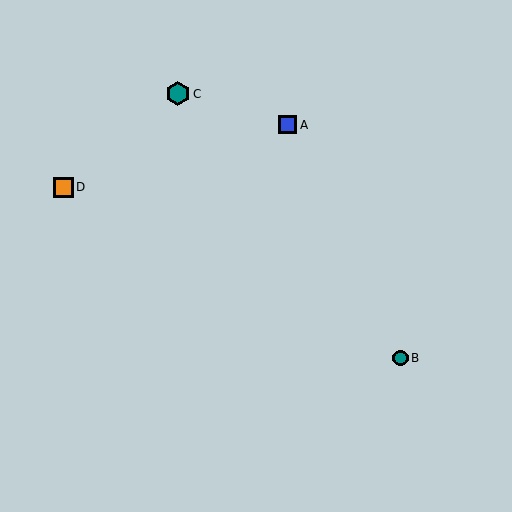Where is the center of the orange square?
The center of the orange square is at (64, 187).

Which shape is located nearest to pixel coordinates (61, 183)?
The orange square (labeled D) at (64, 187) is nearest to that location.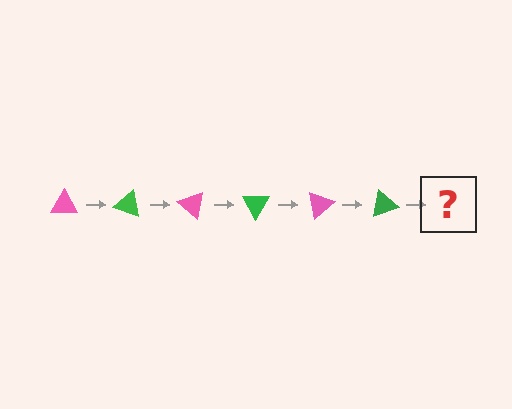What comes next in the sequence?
The next element should be a pink triangle, rotated 120 degrees from the start.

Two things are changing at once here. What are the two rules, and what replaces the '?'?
The two rules are that it rotates 20 degrees each step and the color cycles through pink and green. The '?' should be a pink triangle, rotated 120 degrees from the start.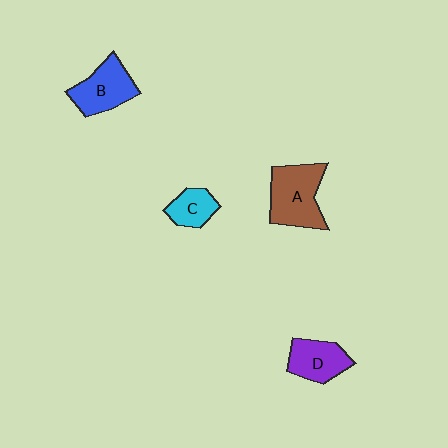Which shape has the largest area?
Shape A (brown).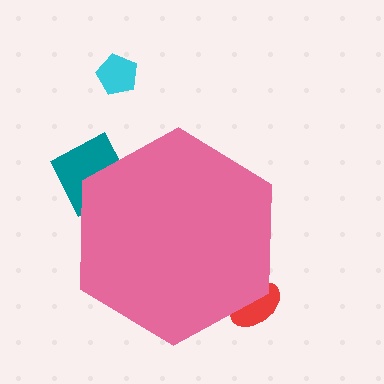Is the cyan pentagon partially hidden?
No, the cyan pentagon is fully visible.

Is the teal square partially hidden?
Yes, the teal square is partially hidden behind the pink hexagon.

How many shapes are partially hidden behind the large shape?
2 shapes are partially hidden.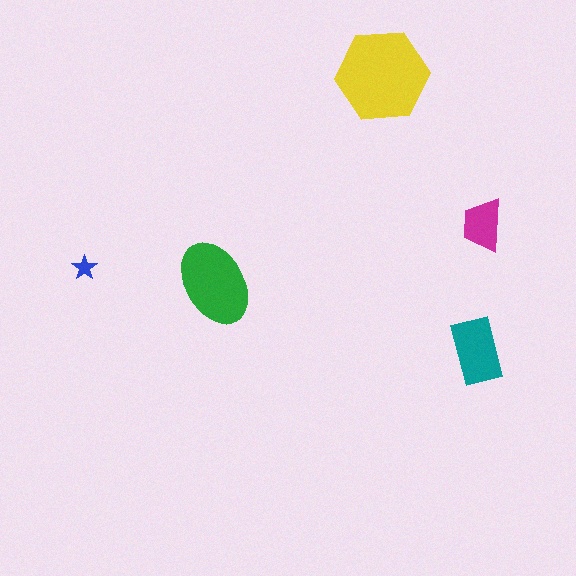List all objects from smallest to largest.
The blue star, the magenta trapezoid, the teal rectangle, the green ellipse, the yellow hexagon.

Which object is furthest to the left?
The blue star is leftmost.